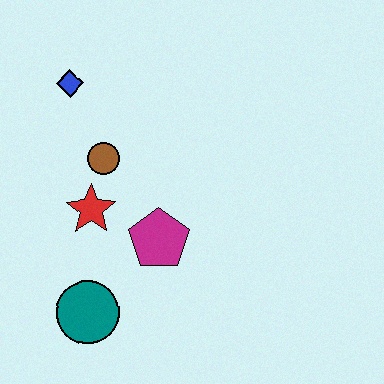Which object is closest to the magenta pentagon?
The red star is closest to the magenta pentagon.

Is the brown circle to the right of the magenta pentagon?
No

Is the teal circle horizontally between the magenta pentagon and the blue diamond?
Yes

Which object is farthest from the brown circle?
The teal circle is farthest from the brown circle.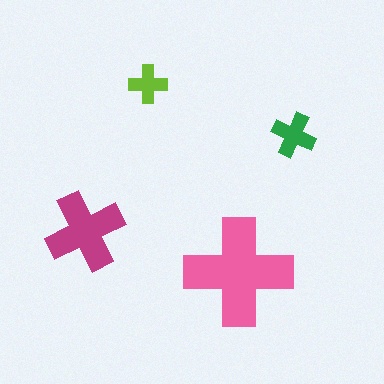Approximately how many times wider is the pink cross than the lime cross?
About 3 times wider.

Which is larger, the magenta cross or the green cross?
The magenta one.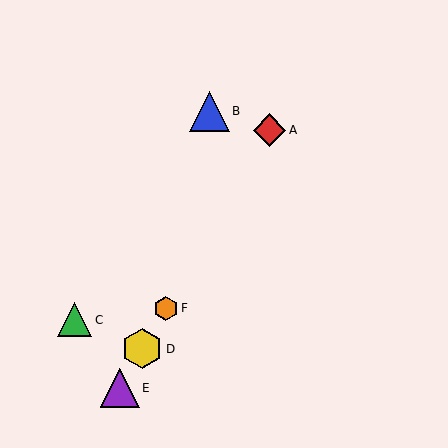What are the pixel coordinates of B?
Object B is at (209, 112).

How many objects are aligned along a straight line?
4 objects (A, D, E, F) are aligned along a straight line.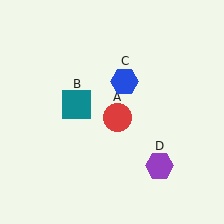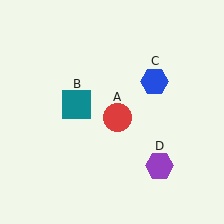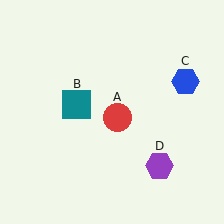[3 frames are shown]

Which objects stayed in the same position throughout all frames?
Red circle (object A) and teal square (object B) and purple hexagon (object D) remained stationary.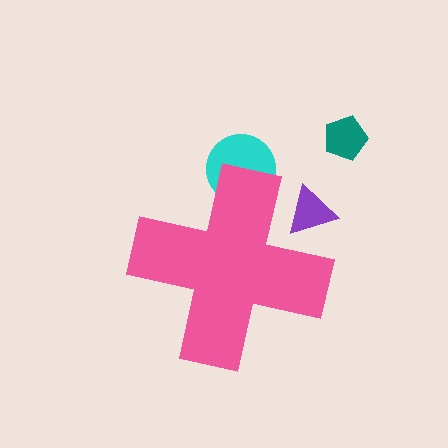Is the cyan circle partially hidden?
Yes, the cyan circle is partially hidden behind the pink cross.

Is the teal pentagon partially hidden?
No, the teal pentagon is fully visible.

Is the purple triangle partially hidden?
Yes, the purple triangle is partially hidden behind the pink cross.